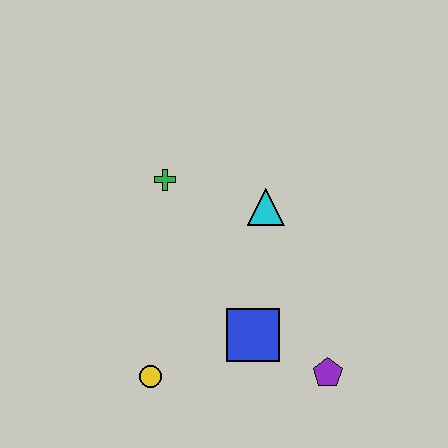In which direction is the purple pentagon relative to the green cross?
The purple pentagon is below the green cross.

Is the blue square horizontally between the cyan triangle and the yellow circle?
Yes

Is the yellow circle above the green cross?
No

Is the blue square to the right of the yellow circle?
Yes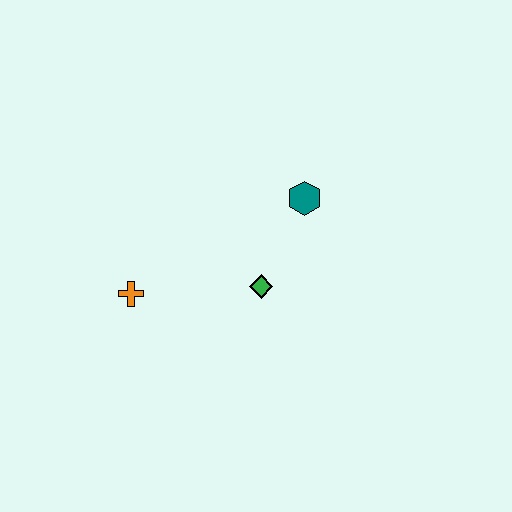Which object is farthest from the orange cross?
The teal hexagon is farthest from the orange cross.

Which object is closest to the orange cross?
The green diamond is closest to the orange cross.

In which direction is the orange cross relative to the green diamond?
The orange cross is to the left of the green diamond.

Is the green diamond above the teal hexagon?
No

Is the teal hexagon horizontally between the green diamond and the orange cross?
No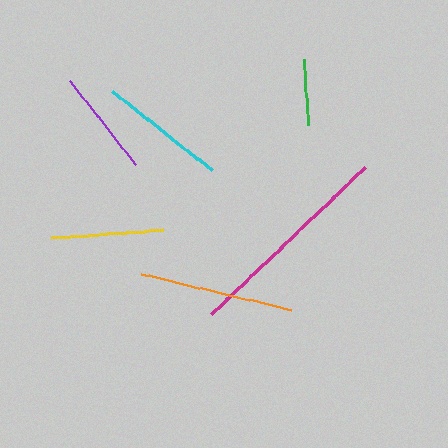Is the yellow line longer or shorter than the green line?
The yellow line is longer than the green line.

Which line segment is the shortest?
The green line is the shortest at approximately 65 pixels.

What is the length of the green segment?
The green segment is approximately 65 pixels long.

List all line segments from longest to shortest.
From longest to shortest: magenta, orange, cyan, yellow, purple, green.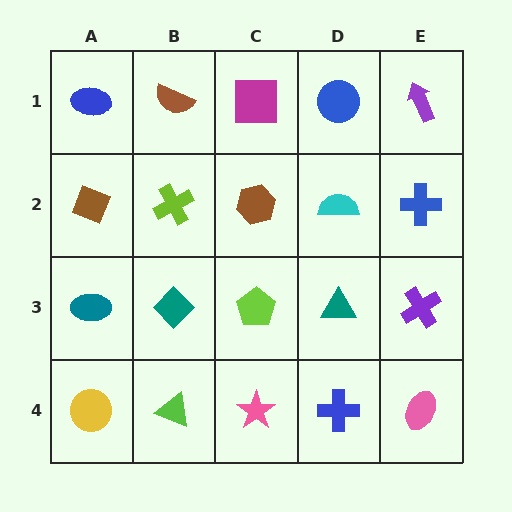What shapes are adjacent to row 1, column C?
A brown hexagon (row 2, column C), a brown semicircle (row 1, column B), a blue circle (row 1, column D).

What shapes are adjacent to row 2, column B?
A brown semicircle (row 1, column B), a teal diamond (row 3, column B), a brown diamond (row 2, column A), a brown hexagon (row 2, column C).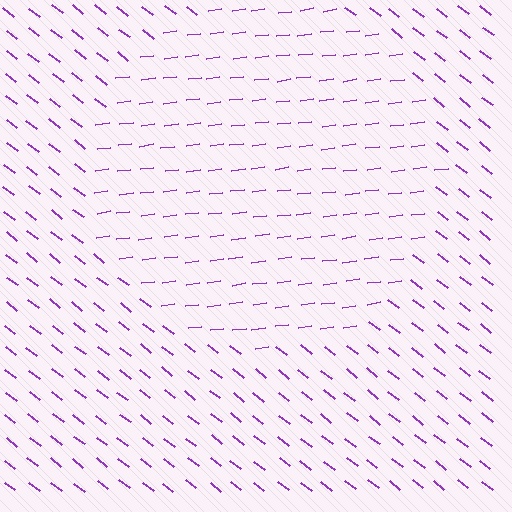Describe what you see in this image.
The image is filled with small purple line segments. A circle region in the image has lines oriented differently from the surrounding lines, creating a visible texture boundary.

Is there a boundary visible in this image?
Yes, there is a texture boundary formed by a change in line orientation.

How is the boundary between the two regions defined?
The boundary is defined purely by a change in line orientation (approximately 45 degrees difference). All lines are the same color and thickness.